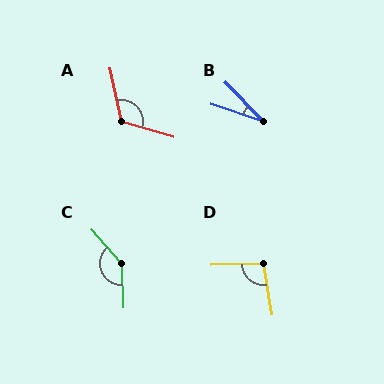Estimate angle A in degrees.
Approximately 119 degrees.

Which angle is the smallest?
B, at approximately 27 degrees.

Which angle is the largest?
C, at approximately 142 degrees.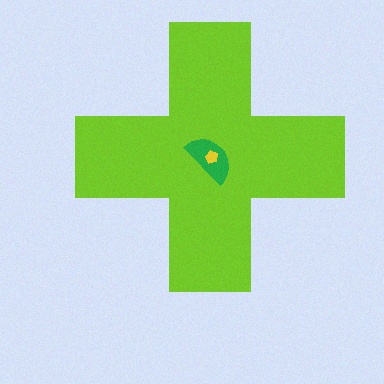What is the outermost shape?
The lime cross.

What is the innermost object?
The yellow pentagon.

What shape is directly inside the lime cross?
The green semicircle.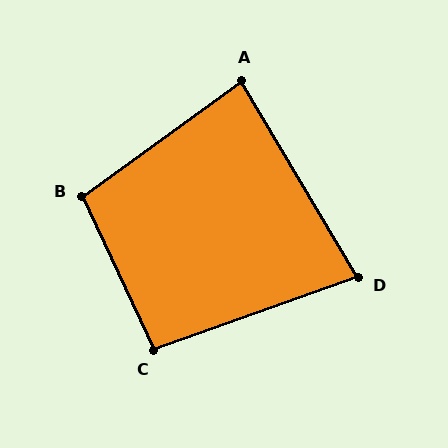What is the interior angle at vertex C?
Approximately 95 degrees (obtuse).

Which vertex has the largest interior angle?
B, at approximately 101 degrees.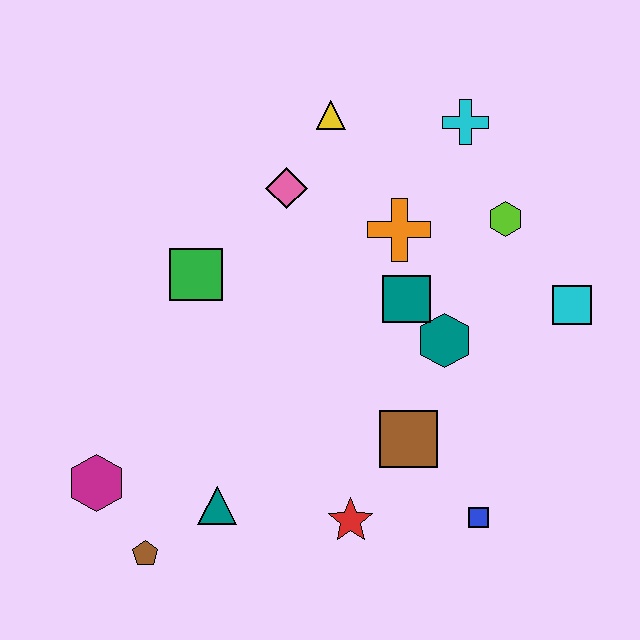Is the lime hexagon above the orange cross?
Yes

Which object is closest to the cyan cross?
The lime hexagon is closest to the cyan cross.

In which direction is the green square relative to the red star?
The green square is above the red star.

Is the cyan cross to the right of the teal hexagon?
Yes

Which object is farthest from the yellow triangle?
The brown pentagon is farthest from the yellow triangle.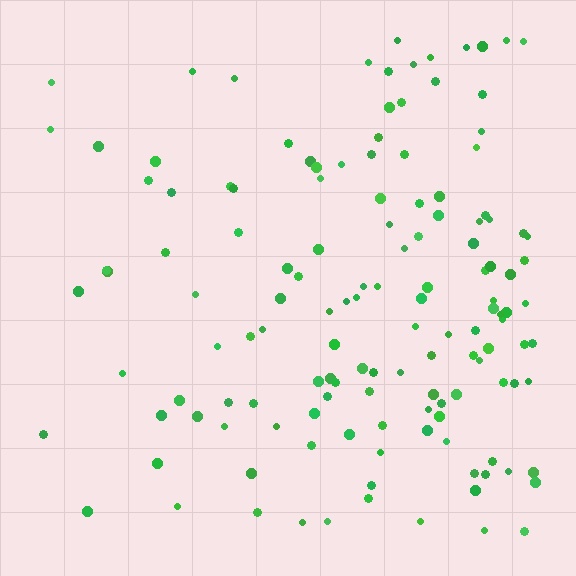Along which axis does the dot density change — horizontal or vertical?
Horizontal.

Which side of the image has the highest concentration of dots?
The right.